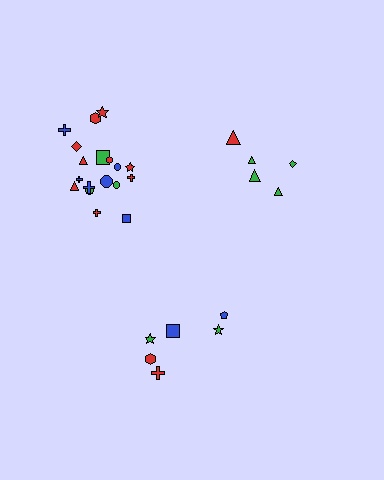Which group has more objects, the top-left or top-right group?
The top-left group.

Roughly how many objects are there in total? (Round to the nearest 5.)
Roughly 30 objects in total.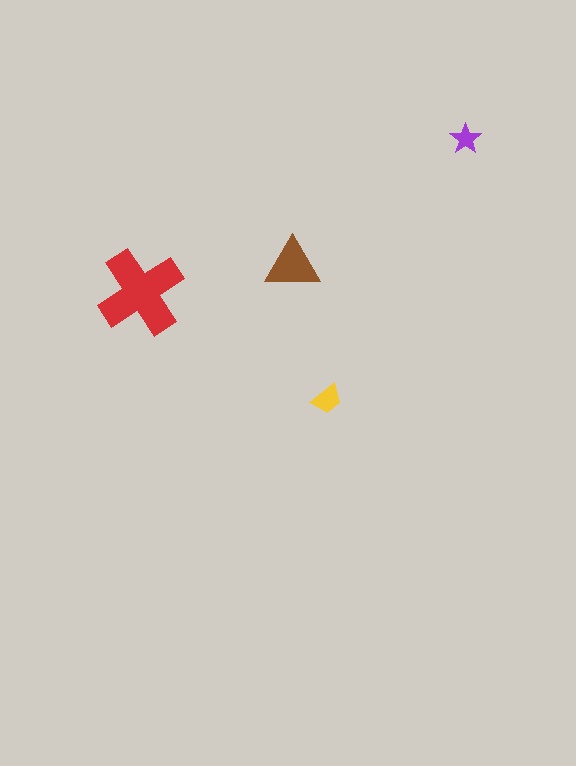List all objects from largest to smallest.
The red cross, the brown triangle, the yellow trapezoid, the purple star.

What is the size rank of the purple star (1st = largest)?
4th.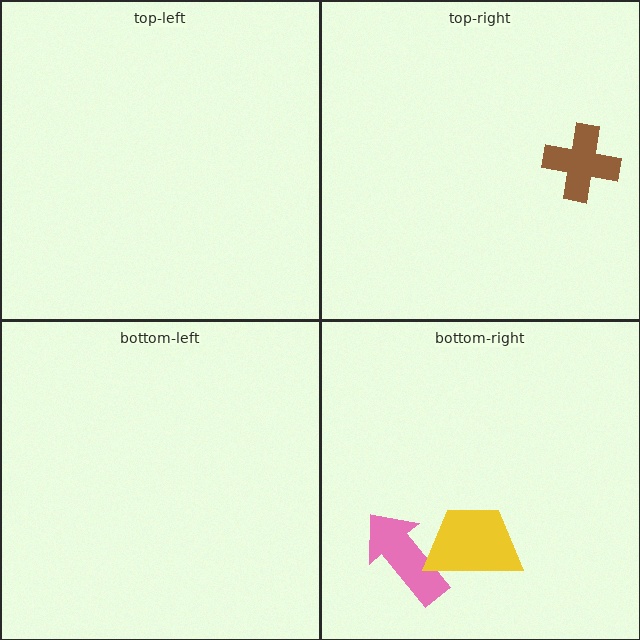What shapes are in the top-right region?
The brown cross.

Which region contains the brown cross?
The top-right region.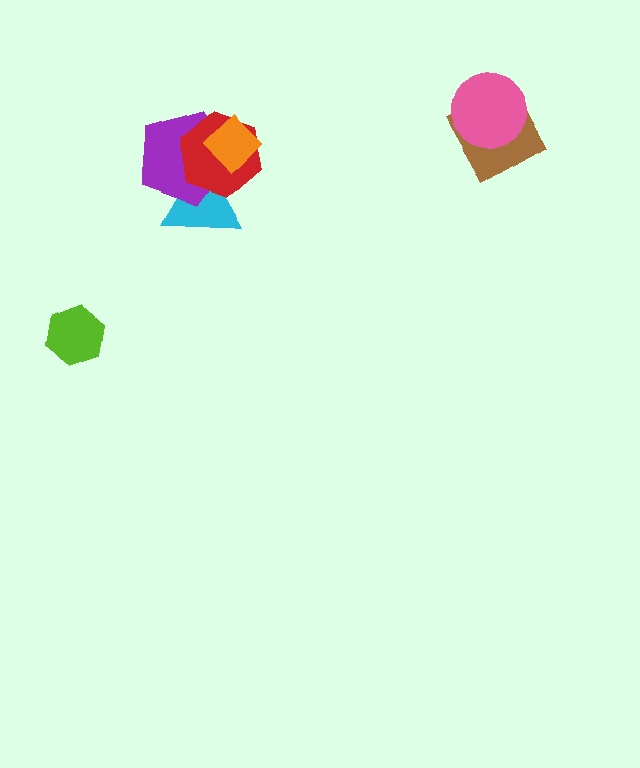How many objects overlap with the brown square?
1 object overlaps with the brown square.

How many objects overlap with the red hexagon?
3 objects overlap with the red hexagon.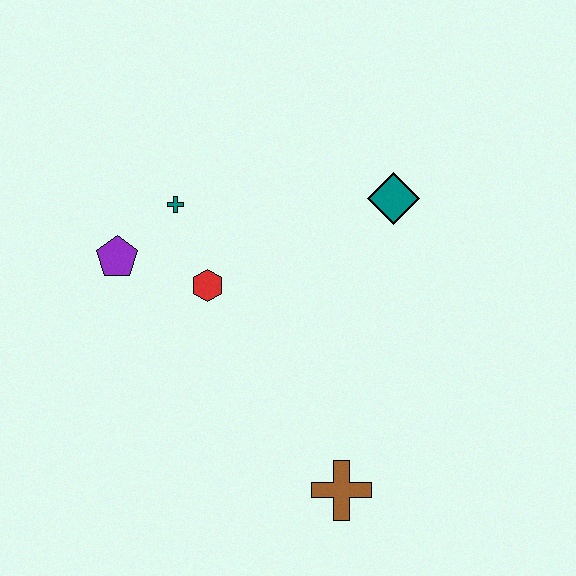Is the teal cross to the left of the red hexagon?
Yes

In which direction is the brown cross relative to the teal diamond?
The brown cross is below the teal diamond.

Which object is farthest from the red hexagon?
The brown cross is farthest from the red hexagon.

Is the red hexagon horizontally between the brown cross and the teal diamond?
No